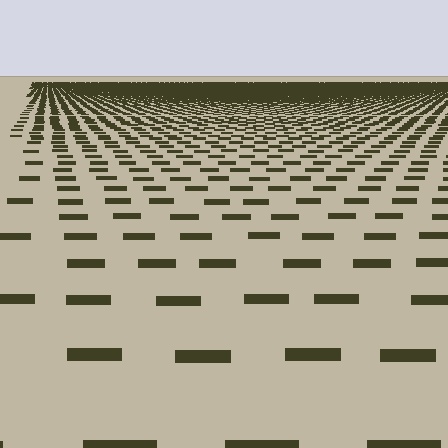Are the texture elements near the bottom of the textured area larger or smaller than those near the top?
Larger. Near the bottom, elements are closer to the viewer and appear at a bigger on-screen size.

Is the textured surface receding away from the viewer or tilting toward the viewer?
The surface is receding away from the viewer. Texture elements get smaller and denser toward the top.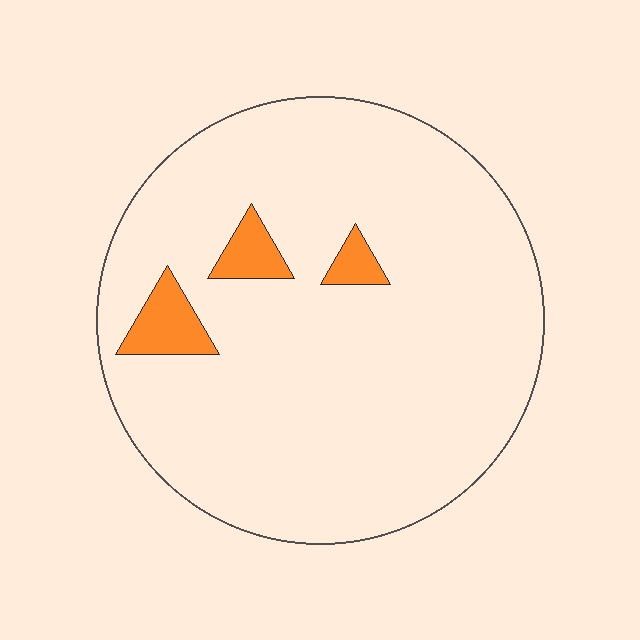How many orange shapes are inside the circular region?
3.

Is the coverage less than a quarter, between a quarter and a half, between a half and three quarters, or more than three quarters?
Less than a quarter.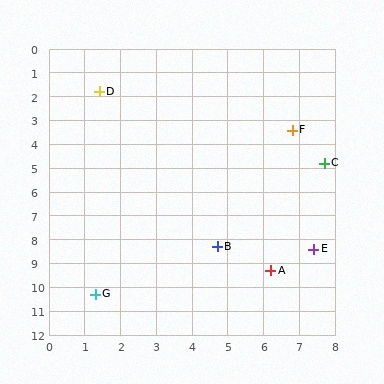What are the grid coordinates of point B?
Point B is at approximately (4.7, 8.3).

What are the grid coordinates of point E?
Point E is at approximately (7.4, 8.4).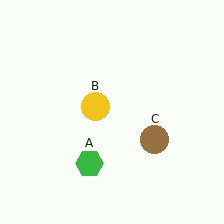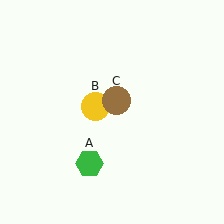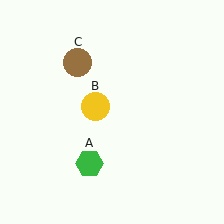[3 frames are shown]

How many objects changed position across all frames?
1 object changed position: brown circle (object C).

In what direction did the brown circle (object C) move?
The brown circle (object C) moved up and to the left.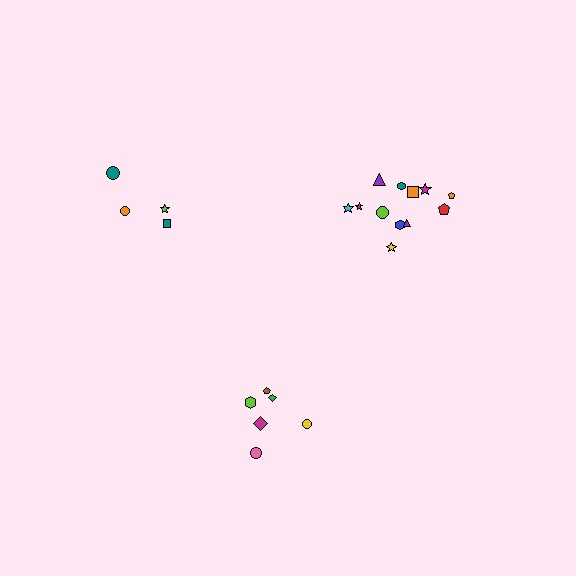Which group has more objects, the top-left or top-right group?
The top-right group.